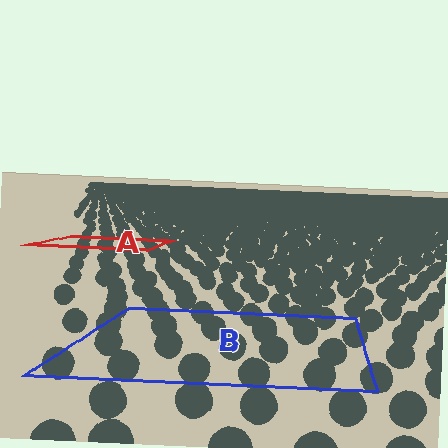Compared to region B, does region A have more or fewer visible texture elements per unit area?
Region A has more texture elements per unit area — they are packed more densely because it is farther away.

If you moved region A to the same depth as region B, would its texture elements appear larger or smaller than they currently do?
They would appear larger. At a closer depth, the same texture elements are projected at a bigger on-screen size.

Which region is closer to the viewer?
Region B is closer. The texture elements there are larger and more spread out.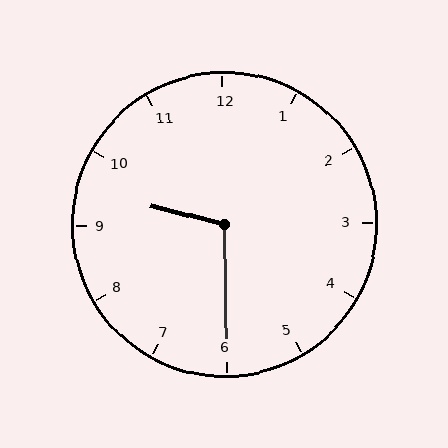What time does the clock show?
9:30.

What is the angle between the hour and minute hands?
Approximately 105 degrees.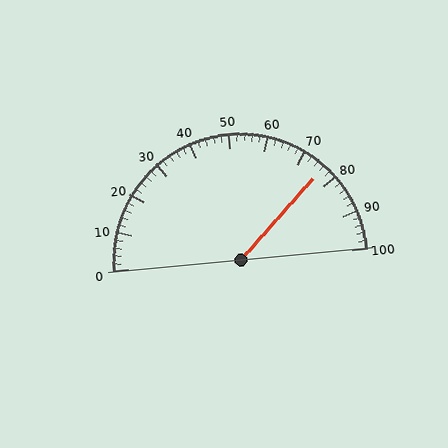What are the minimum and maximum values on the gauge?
The gauge ranges from 0 to 100.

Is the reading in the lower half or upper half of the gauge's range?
The reading is in the upper half of the range (0 to 100).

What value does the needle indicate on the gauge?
The needle indicates approximately 76.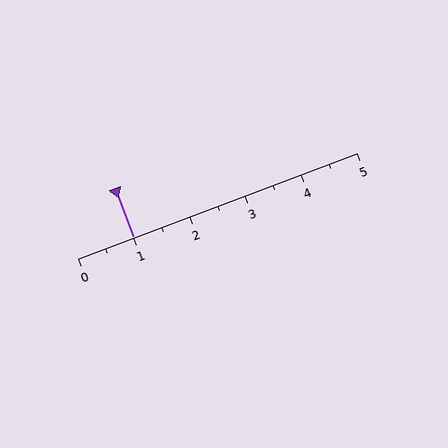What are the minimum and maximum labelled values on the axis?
The axis runs from 0 to 5.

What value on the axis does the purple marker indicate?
The marker indicates approximately 1.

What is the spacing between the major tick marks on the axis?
The major ticks are spaced 1 apart.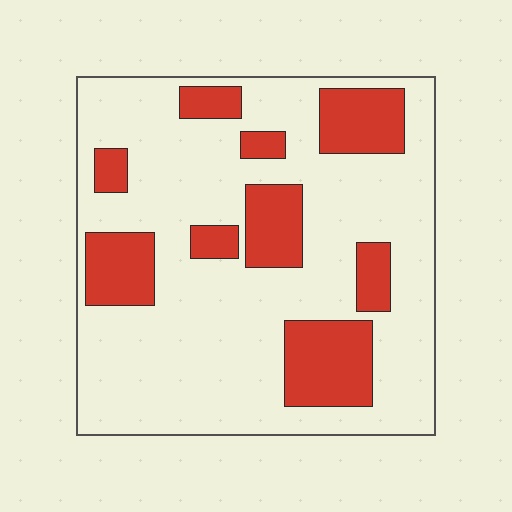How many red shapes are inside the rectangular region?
9.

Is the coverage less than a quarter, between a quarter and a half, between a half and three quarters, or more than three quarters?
Between a quarter and a half.